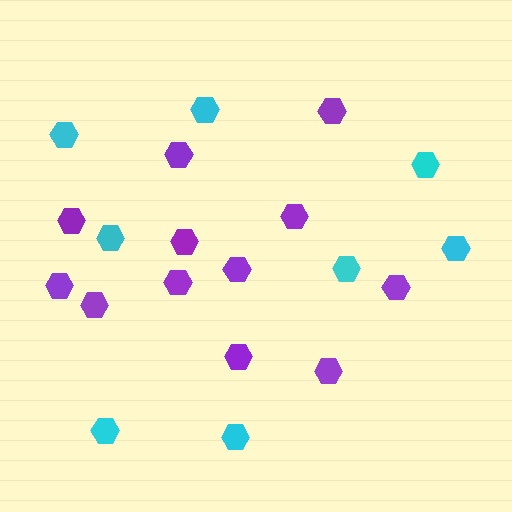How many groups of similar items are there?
There are 2 groups: one group of purple hexagons (12) and one group of cyan hexagons (8).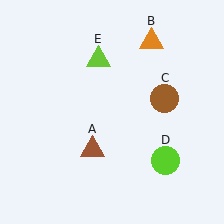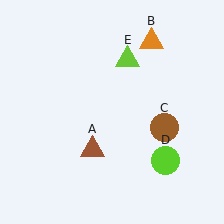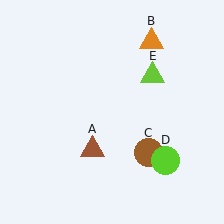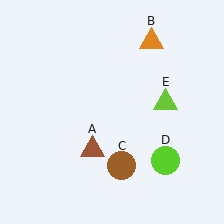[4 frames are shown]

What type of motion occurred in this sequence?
The brown circle (object C), lime triangle (object E) rotated clockwise around the center of the scene.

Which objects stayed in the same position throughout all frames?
Brown triangle (object A) and orange triangle (object B) and lime circle (object D) remained stationary.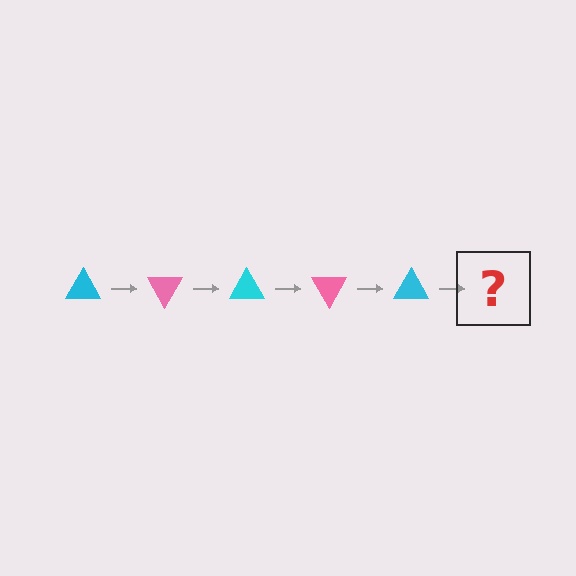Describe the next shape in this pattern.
It should be a pink triangle, rotated 300 degrees from the start.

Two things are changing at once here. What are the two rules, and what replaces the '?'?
The two rules are that it rotates 60 degrees each step and the color cycles through cyan and pink. The '?' should be a pink triangle, rotated 300 degrees from the start.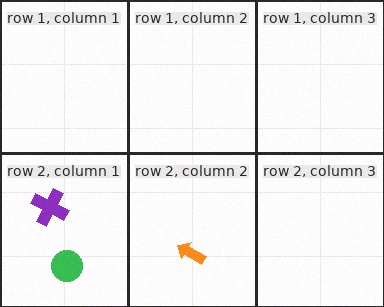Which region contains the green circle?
The row 2, column 1 region.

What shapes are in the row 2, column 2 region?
The orange arrow.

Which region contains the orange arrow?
The row 2, column 2 region.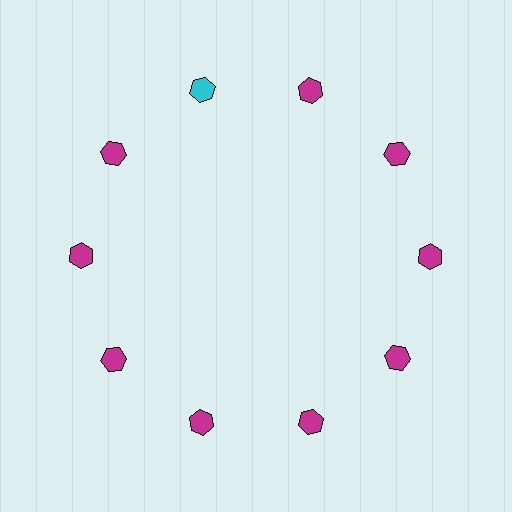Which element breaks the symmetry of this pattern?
The cyan hexagon at roughly the 11 o'clock position breaks the symmetry. All other shapes are magenta hexagons.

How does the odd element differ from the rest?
It has a different color: cyan instead of magenta.